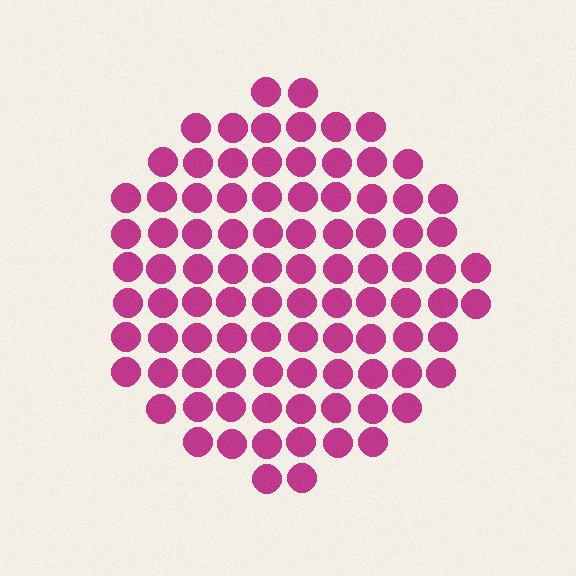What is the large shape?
The large shape is a circle.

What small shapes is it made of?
It is made of small circles.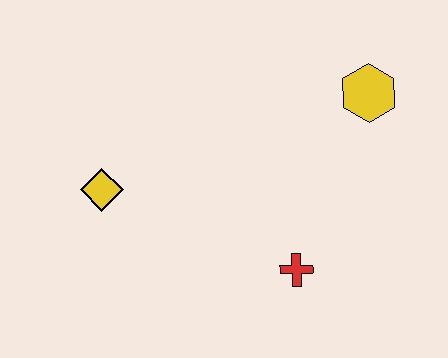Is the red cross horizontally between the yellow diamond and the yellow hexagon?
Yes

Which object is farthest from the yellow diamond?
The yellow hexagon is farthest from the yellow diamond.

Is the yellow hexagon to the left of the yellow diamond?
No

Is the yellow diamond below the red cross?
No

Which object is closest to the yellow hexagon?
The red cross is closest to the yellow hexagon.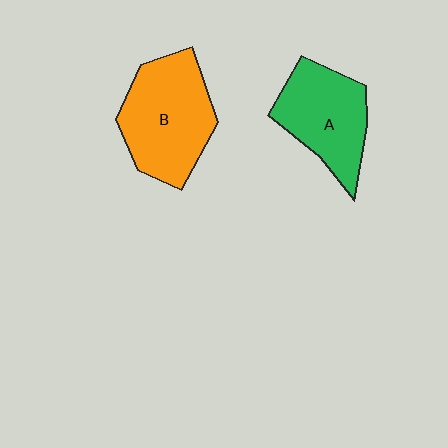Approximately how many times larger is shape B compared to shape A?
Approximately 1.2 times.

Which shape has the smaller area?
Shape A (green).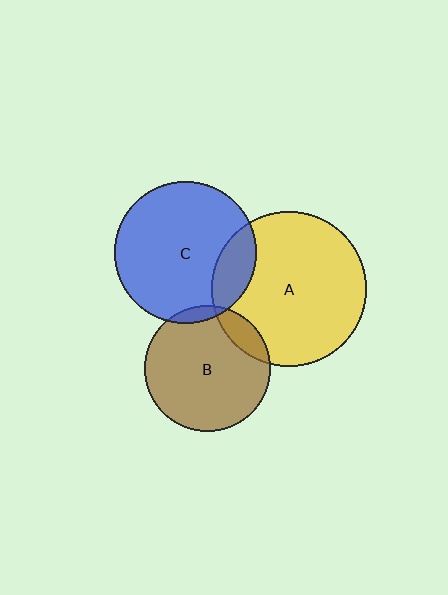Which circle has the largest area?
Circle A (yellow).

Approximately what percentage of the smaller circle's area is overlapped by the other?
Approximately 10%.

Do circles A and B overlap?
Yes.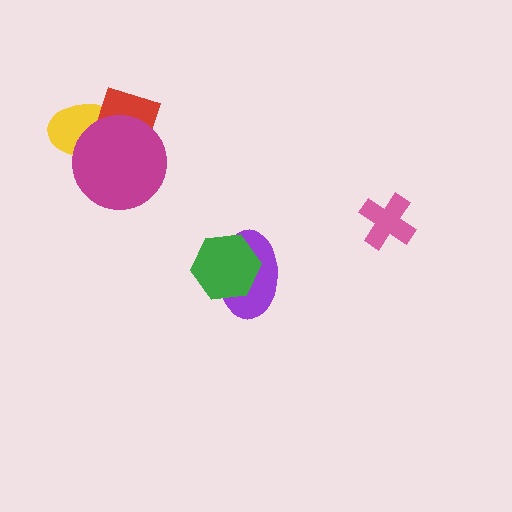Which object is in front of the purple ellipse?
The green hexagon is in front of the purple ellipse.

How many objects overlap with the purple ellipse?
1 object overlaps with the purple ellipse.